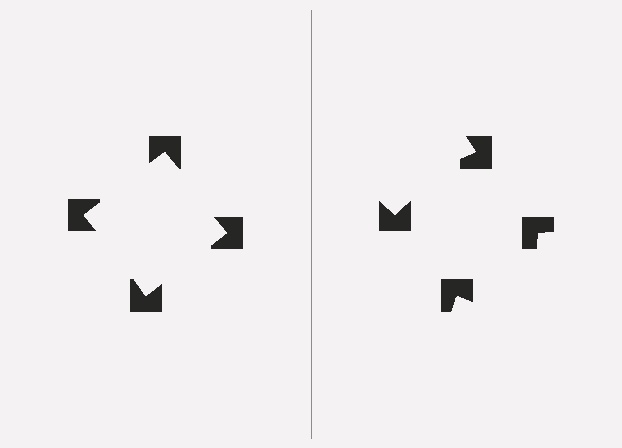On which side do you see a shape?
An illusory square appears on the left side. On the right side the wedge cuts are rotated, so no coherent shape forms.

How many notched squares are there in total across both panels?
8 — 4 on each side.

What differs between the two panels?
The notched squares are positioned identically on both sides; only the wedge orientations differ. On the left they align to a square; on the right they are misaligned.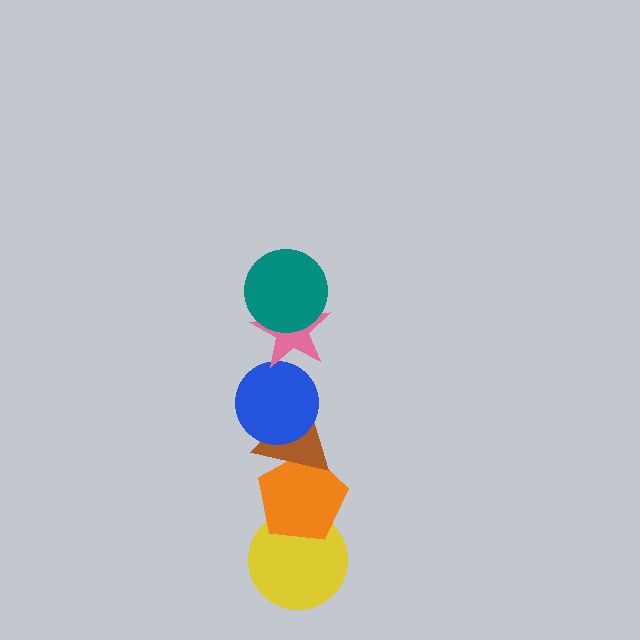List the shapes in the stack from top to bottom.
From top to bottom: the teal circle, the pink star, the blue circle, the brown triangle, the orange pentagon, the yellow circle.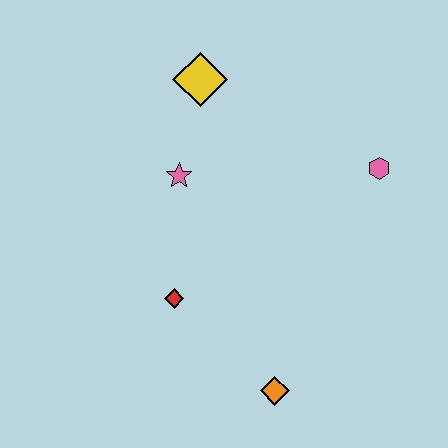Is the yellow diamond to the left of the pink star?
No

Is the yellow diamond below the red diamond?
No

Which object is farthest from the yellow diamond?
The orange diamond is farthest from the yellow diamond.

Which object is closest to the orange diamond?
The red diamond is closest to the orange diamond.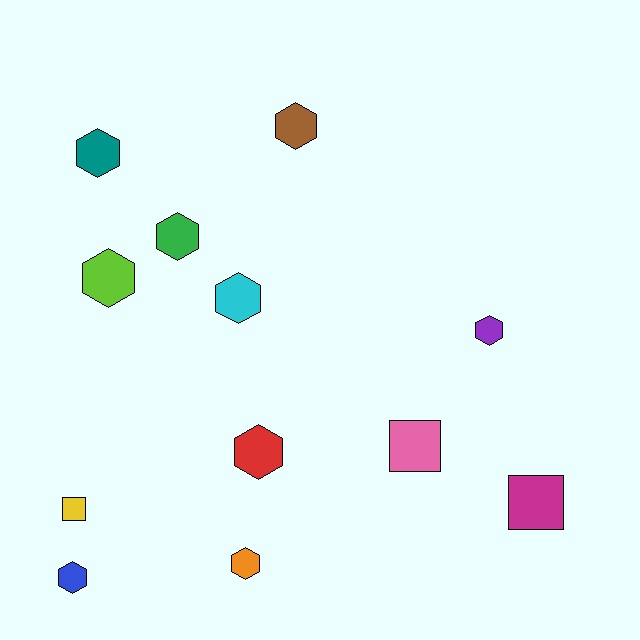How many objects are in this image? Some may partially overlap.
There are 12 objects.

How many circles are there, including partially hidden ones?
There are no circles.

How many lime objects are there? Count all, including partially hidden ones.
There is 1 lime object.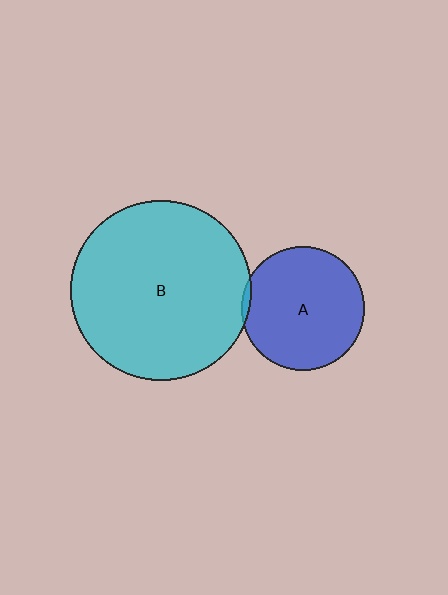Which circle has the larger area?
Circle B (cyan).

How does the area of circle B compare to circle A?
Approximately 2.1 times.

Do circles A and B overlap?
Yes.